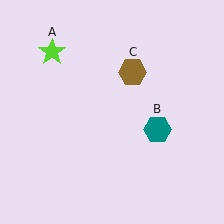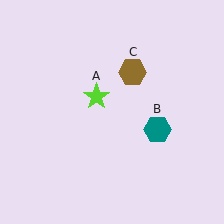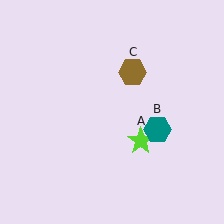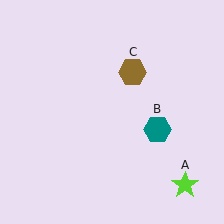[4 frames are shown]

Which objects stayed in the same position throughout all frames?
Teal hexagon (object B) and brown hexagon (object C) remained stationary.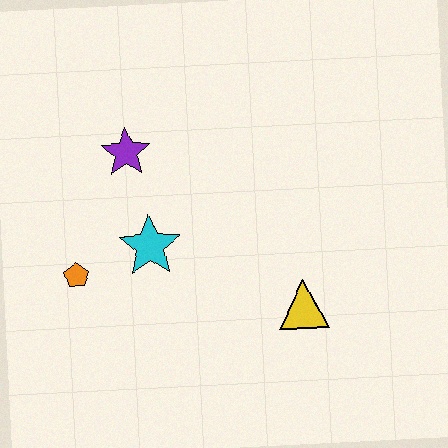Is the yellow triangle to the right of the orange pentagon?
Yes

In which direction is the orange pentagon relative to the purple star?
The orange pentagon is below the purple star.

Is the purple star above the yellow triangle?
Yes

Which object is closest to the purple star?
The cyan star is closest to the purple star.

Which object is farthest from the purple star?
The yellow triangle is farthest from the purple star.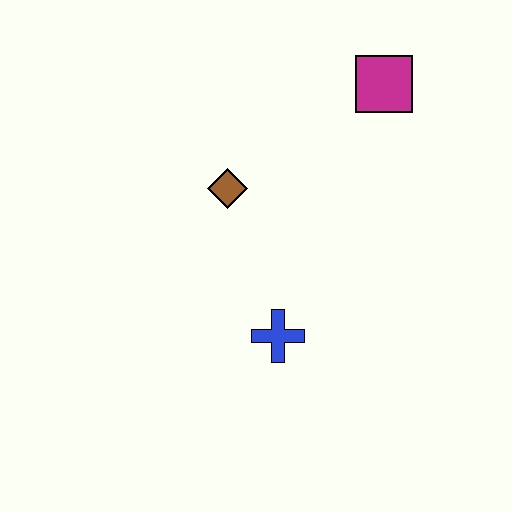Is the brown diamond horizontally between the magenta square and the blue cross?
No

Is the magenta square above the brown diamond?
Yes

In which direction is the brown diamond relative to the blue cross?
The brown diamond is above the blue cross.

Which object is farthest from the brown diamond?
The magenta square is farthest from the brown diamond.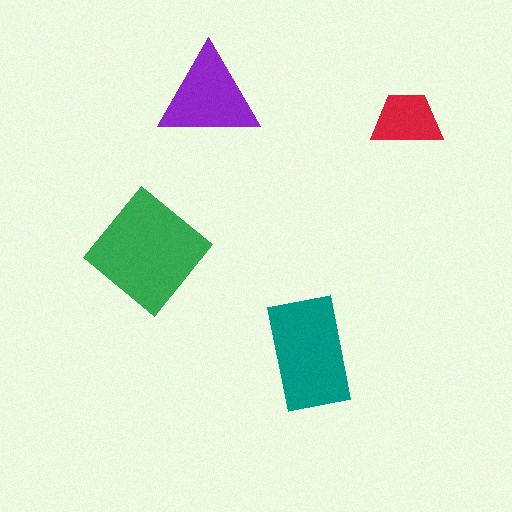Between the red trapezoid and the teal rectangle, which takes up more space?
The teal rectangle.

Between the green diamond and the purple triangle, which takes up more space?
The green diamond.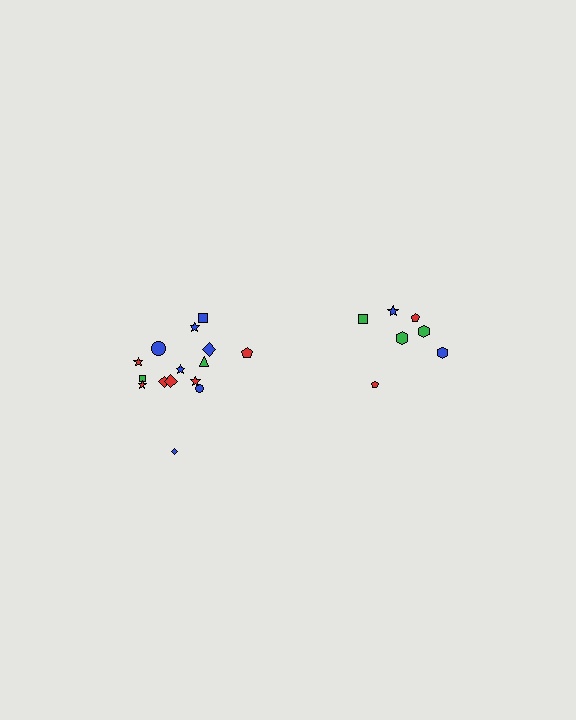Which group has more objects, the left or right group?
The left group.